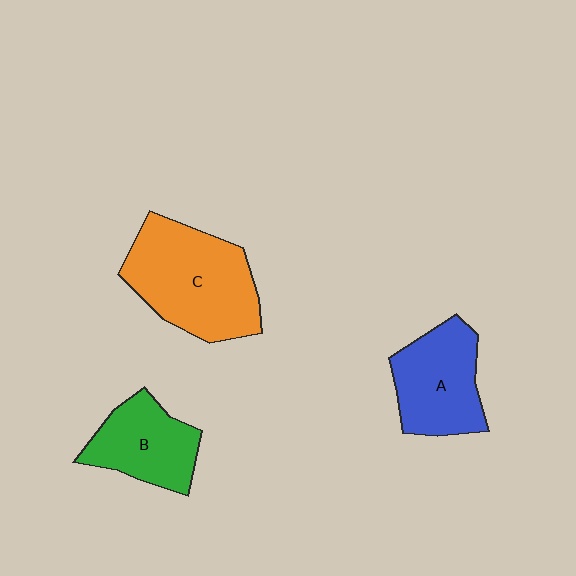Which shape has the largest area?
Shape C (orange).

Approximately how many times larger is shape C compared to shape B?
Approximately 1.6 times.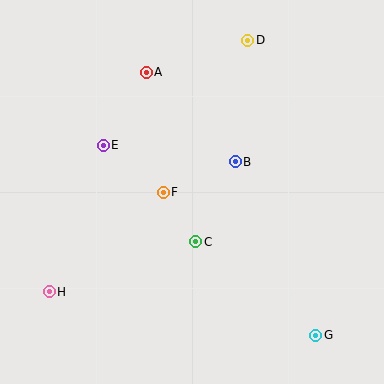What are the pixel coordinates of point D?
Point D is at (248, 40).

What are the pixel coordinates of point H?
Point H is at (49, 292).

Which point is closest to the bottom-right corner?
Point G is closest to the bottom-right corner.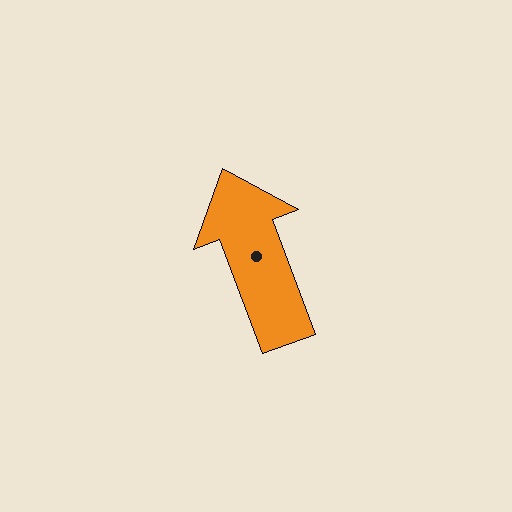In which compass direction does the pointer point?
North.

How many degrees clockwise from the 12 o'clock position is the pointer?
Approximately 339 degrees.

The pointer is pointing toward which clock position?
Roughly 11 o'clock.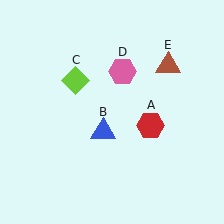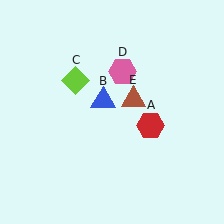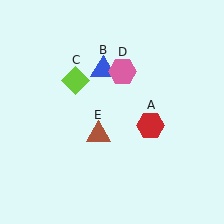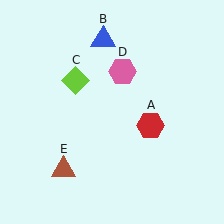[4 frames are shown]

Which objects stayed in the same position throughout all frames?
Red hexagon (object A) and lime diamond (object C) and pink hexagon (object D) remained stationary.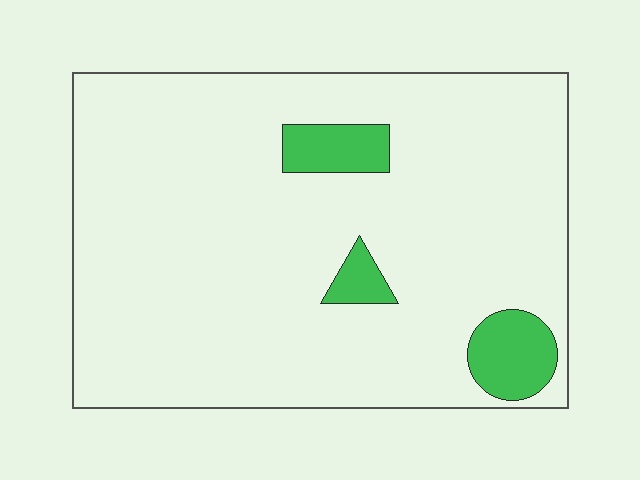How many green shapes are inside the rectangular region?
3.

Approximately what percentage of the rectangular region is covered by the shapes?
Approximately 10%.